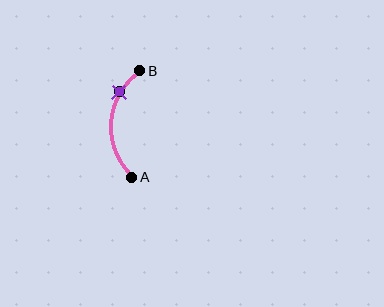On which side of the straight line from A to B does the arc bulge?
The arc bulges to the left of the straight line connecting A and B.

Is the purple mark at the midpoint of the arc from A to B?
No. The purple mark lies on the arc but is closer to endpoint B. The arc midpoint would be at the point on the curve equidistant along the arc from both A and B.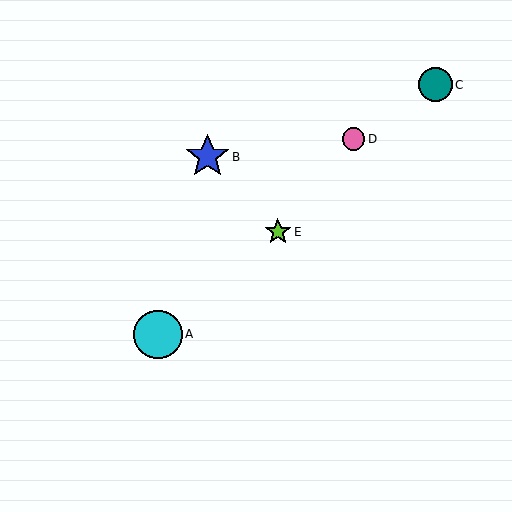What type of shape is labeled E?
Shape E is a lime star.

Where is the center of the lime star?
The center of the lime star is at (278, 232).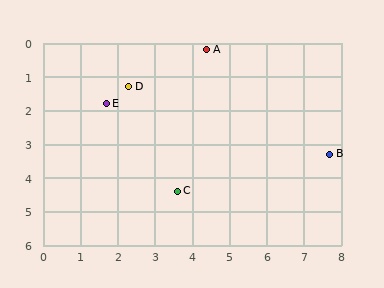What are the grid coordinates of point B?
Point B is at approximately (7.7, 3.3).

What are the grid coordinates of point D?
Point D is at approximately (2.3, 1.3).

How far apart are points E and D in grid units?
Points E and D are about 0.8 grid units apart.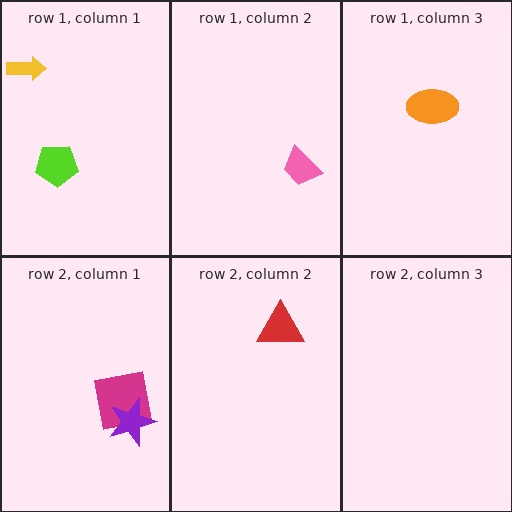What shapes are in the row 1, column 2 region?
The pink trapezoid.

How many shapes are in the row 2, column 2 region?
1.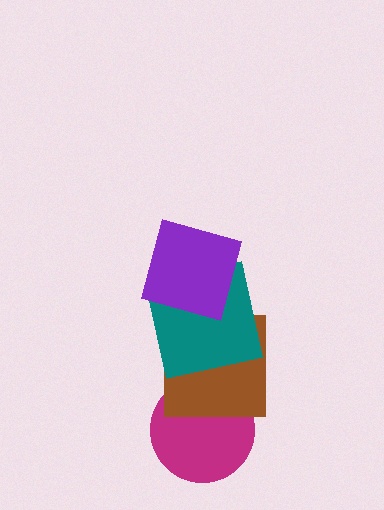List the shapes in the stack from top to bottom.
From top to bottom: the purple square, the teal square, the brown square, the magenta circle.